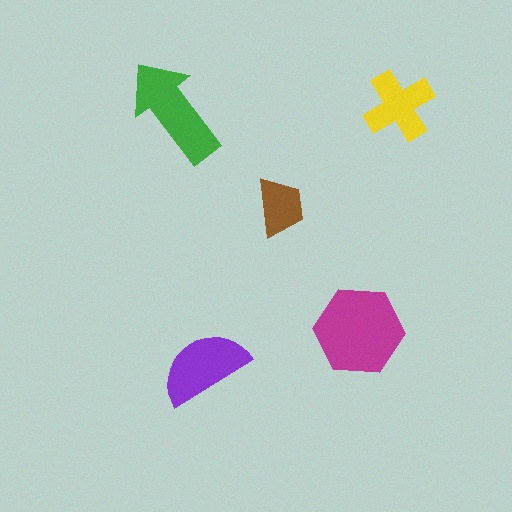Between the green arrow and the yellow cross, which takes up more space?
The green arrow.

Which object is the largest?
The magenta hexagon.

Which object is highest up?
The yellow cross is topmost.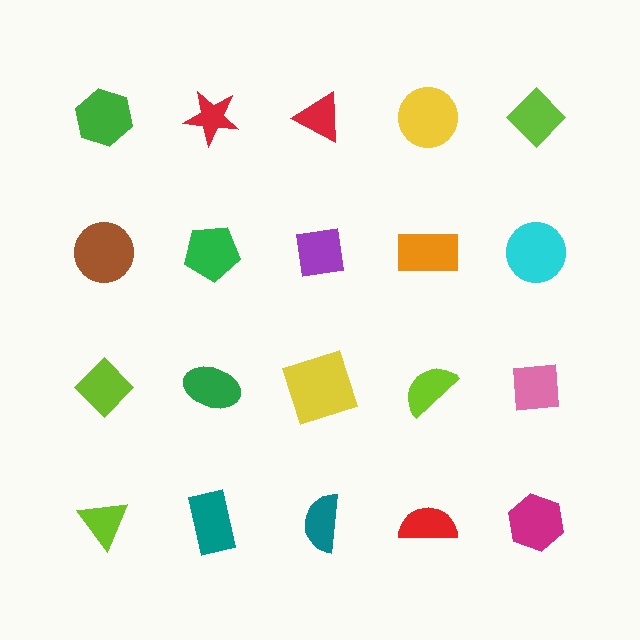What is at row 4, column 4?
A red semicircle.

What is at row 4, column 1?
A lime triangle.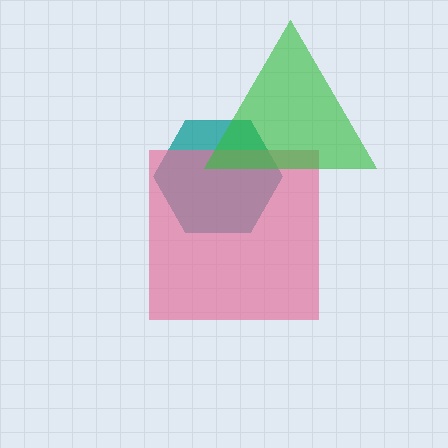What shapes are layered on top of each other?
The layered shapes are: a teal hexagon, a pink square, a green triangle.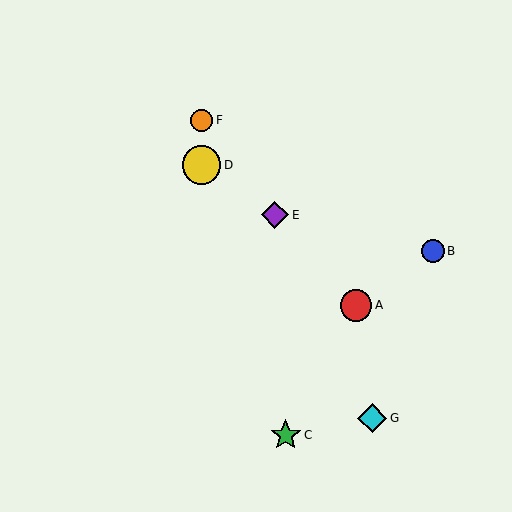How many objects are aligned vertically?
2 objects (D, F) are aligned vertically.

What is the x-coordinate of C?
Object C is at x≈286.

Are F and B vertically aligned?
No, F is at x≈201 and B is at x≈433.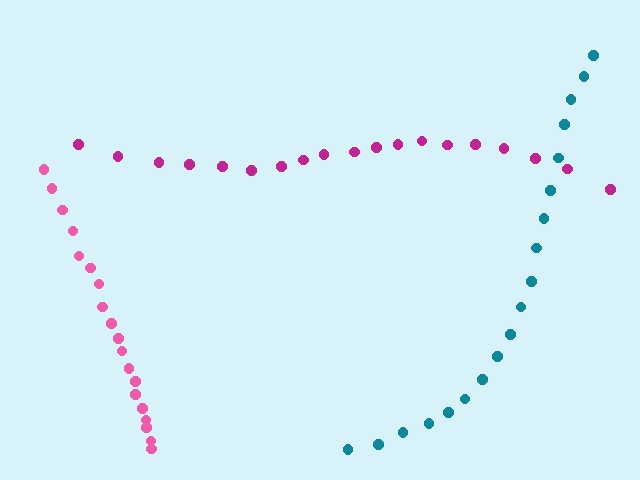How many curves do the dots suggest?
There are 3 distinct paths.